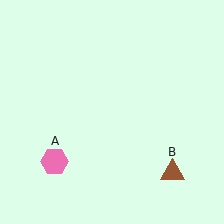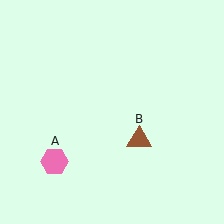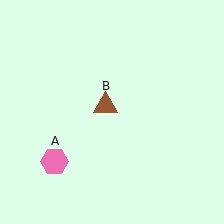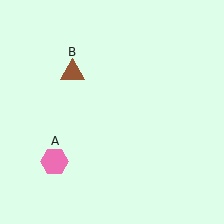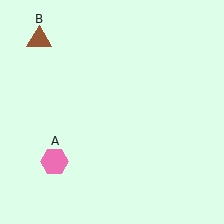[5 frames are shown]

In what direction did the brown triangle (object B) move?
The brown triangle (object B) moved up and to the left.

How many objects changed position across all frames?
1 object changed position: brown triangle (object B).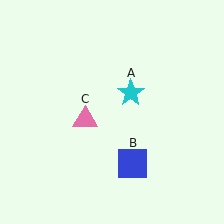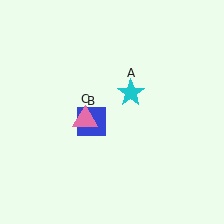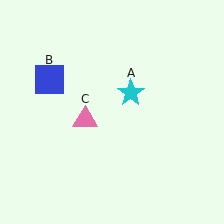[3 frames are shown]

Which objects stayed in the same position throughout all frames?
Cyan star (object A) and pink triangle (object C) remained stationary.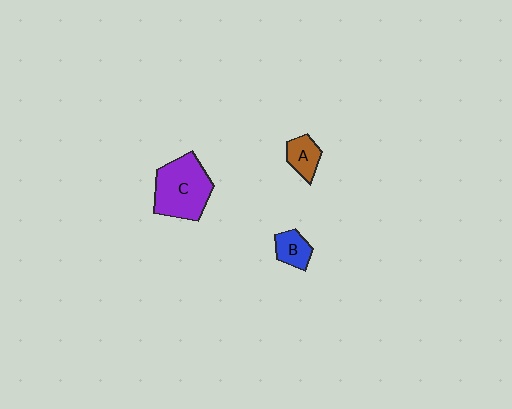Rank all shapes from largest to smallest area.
From largest to smallest: C (purple), A (brown), B (blue).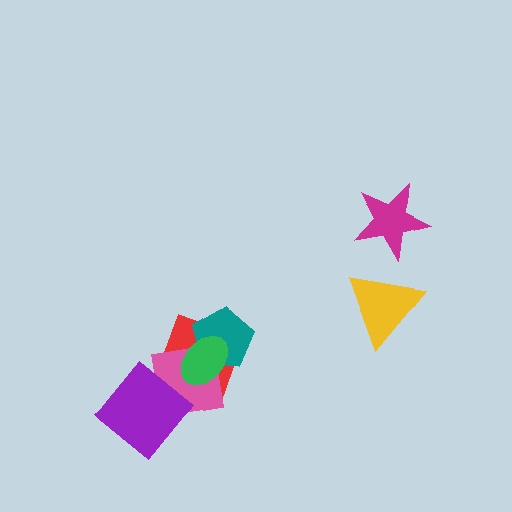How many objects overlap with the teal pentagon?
3 objects overlap with the teal pentagon.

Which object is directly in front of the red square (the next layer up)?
The teal pentagon is directly in front of the red square.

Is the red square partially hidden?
Yes, it is partially covered by another shape.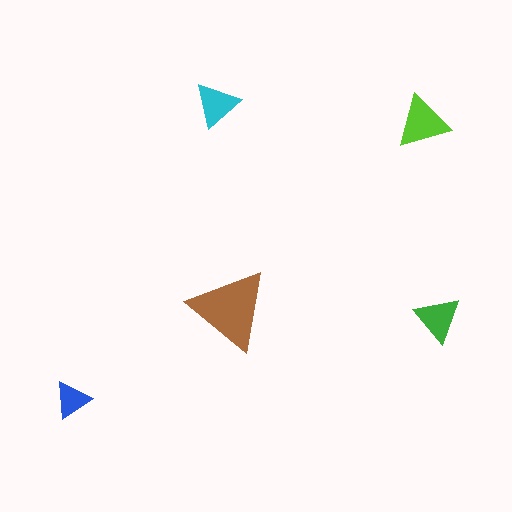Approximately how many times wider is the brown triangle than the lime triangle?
About 1.5 times wider.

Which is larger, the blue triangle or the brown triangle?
The brown one.